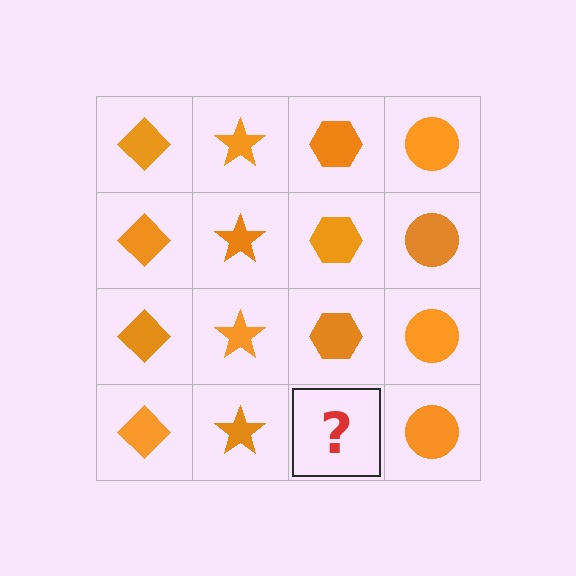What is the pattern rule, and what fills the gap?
The rule is that each column has a consistent shape. The gap should be filled with an orange hexagon.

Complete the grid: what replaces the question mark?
The question mark should be replaced with an orange hexagon.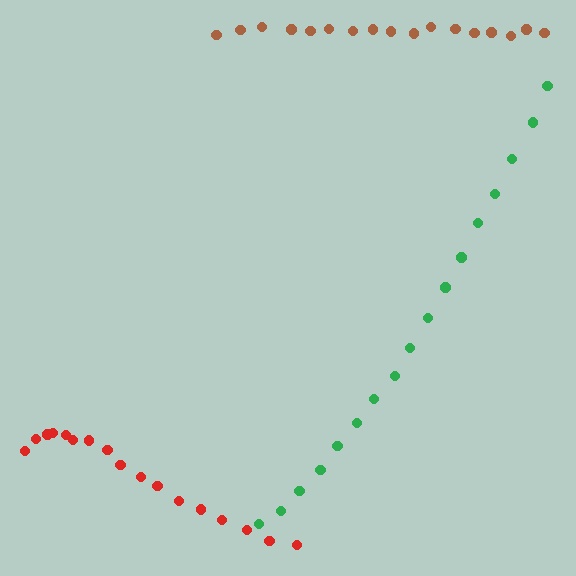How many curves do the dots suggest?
There are 3 distinct paths.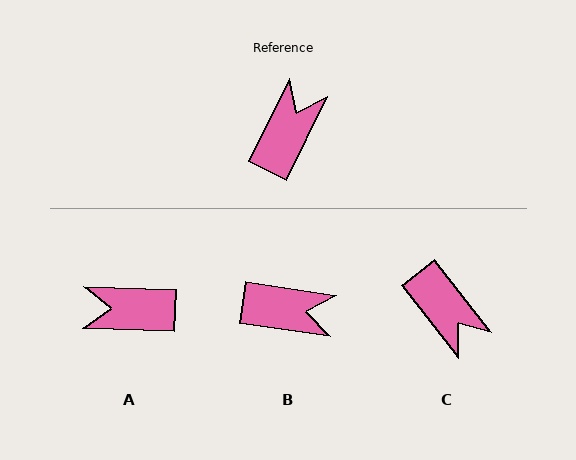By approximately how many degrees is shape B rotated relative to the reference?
Approximately 72 degrees clockwise.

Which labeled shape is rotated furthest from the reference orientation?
C, about 116 degrees away.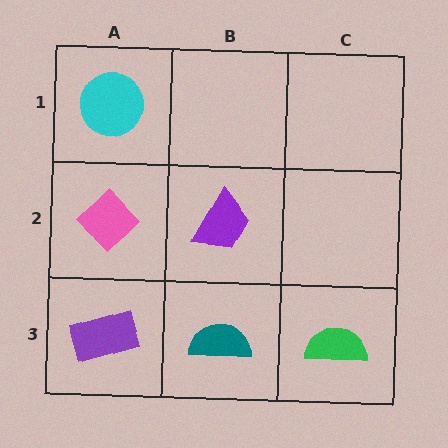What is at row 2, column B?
A purple trapezoid.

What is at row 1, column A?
A cyan circle.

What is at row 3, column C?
A green semicircle.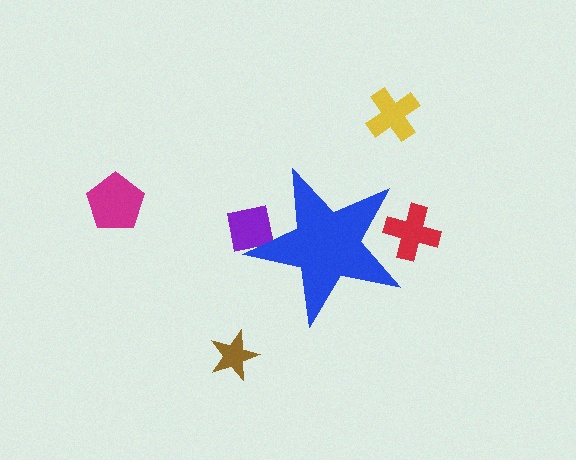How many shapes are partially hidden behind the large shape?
2 shapes are partially hidden.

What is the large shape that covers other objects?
A blue star.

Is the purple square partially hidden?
Yes, the purple square is partially hidden behind the blue star.